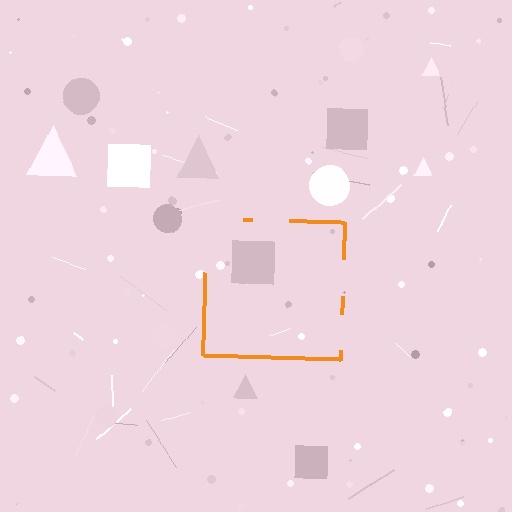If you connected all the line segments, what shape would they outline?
They would outline a square.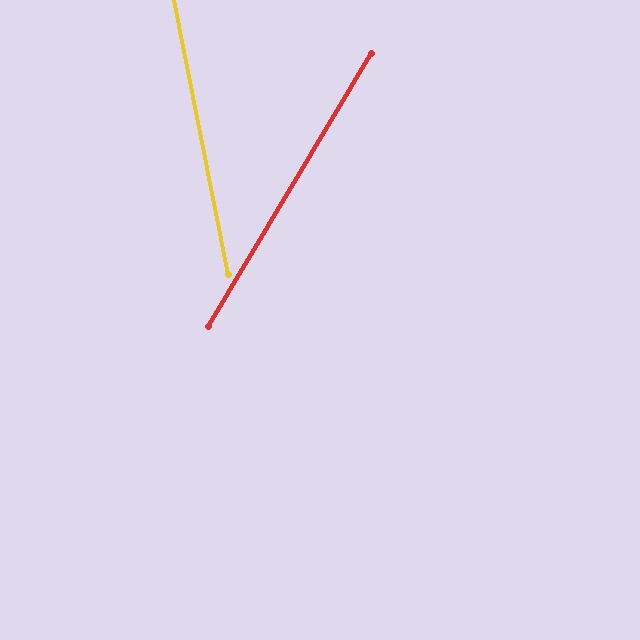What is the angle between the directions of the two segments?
Approximately 42 degrees.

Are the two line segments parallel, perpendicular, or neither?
Neither parallel nor perpendicular — they differ by about 42°.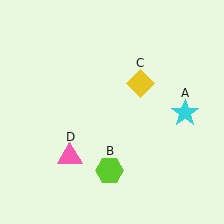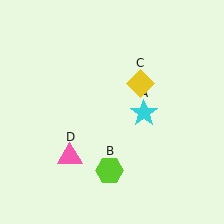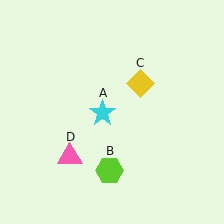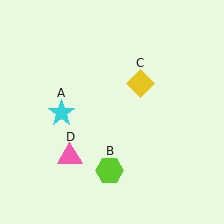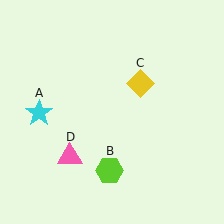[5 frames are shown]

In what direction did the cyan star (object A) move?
The cyan star (object A) moved left.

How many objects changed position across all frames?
1 object changed position: cyan star (object A).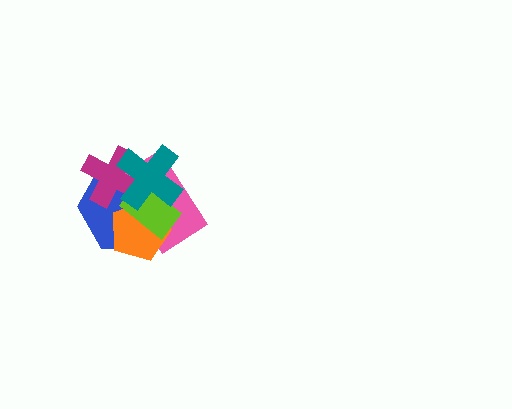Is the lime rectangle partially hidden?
Yes, it is partially covered by another shape.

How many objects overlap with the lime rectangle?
5 objects overlap with the lime rectangle.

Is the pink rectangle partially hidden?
Yes, it is partially covered by another shape.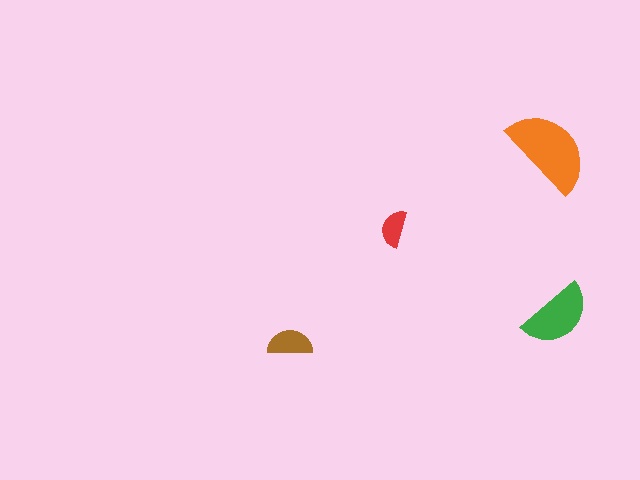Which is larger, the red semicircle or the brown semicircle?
The brown one.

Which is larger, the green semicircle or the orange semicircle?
The orange one.